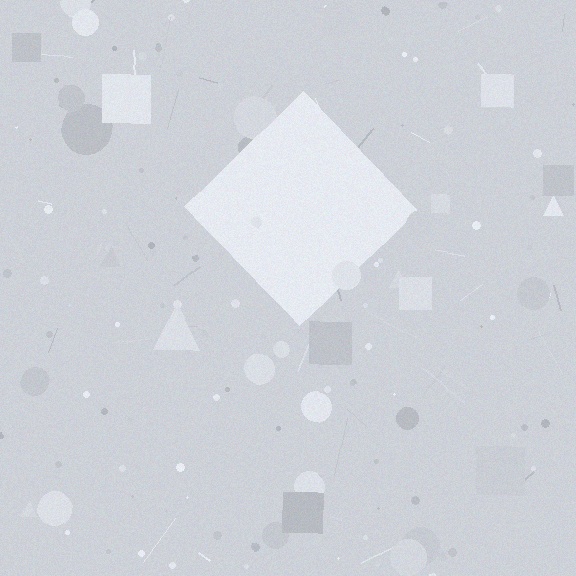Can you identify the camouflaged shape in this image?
The camouflaged shape is a diamond.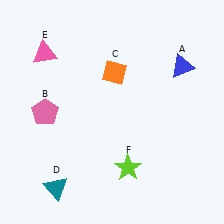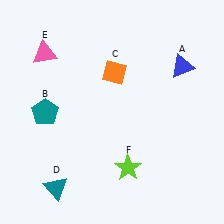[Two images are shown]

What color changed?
The pentagon (B) changed from pink in Image 1 to teal in Image 2.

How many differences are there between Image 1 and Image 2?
There is 1 difference between the two images.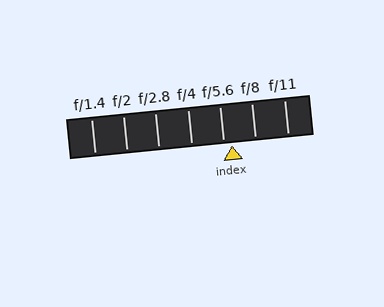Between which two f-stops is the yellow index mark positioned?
The index mark is between f/5.6 and f/8.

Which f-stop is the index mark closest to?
The index mark is closest to f/5.6.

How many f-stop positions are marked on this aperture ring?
There are 7 f-stop positions marked.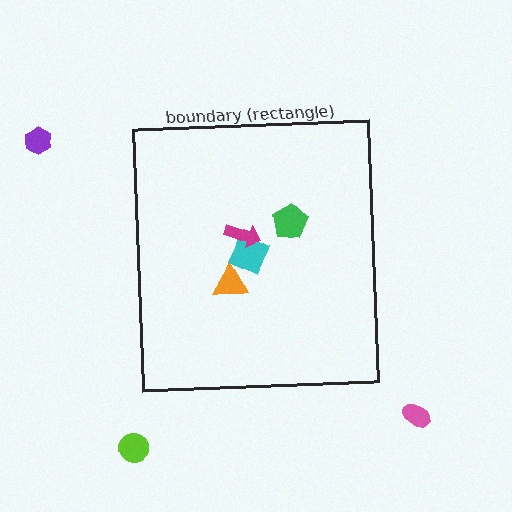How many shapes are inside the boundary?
4 inside, 3 outside.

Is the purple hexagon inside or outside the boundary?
Outside.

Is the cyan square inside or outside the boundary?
Inside.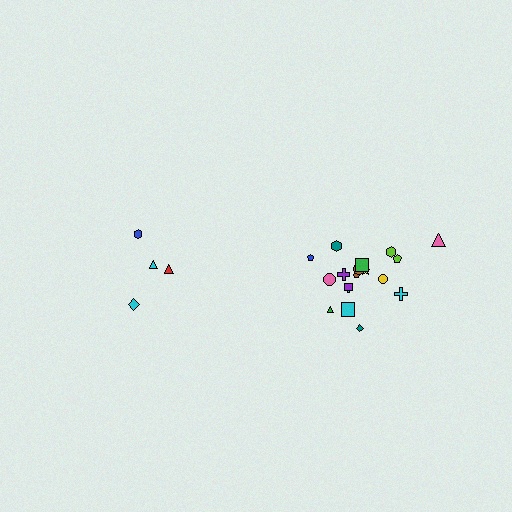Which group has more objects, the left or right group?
The right group.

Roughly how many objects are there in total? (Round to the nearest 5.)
Roughly 20 objects in total.